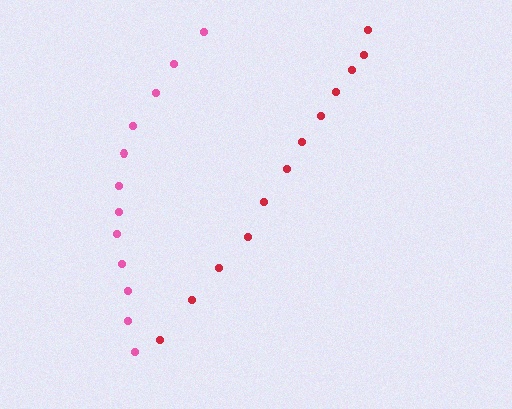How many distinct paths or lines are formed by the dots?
There are 2 distinct paths.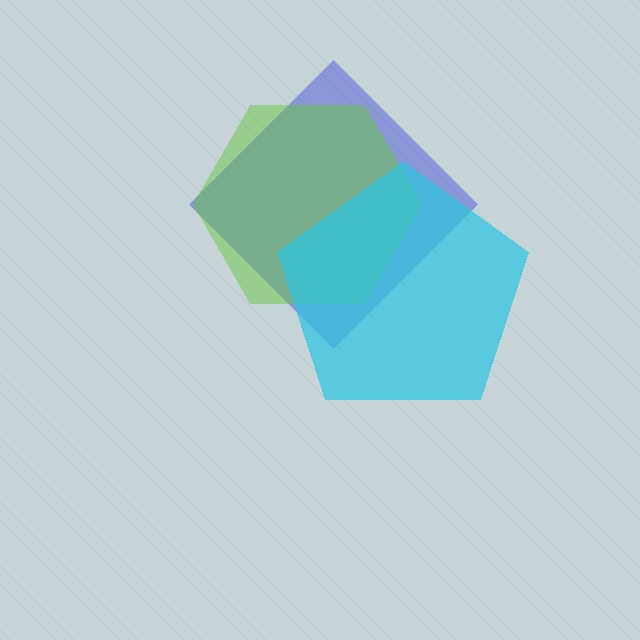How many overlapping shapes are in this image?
There are 3 overlapping shapes in the image.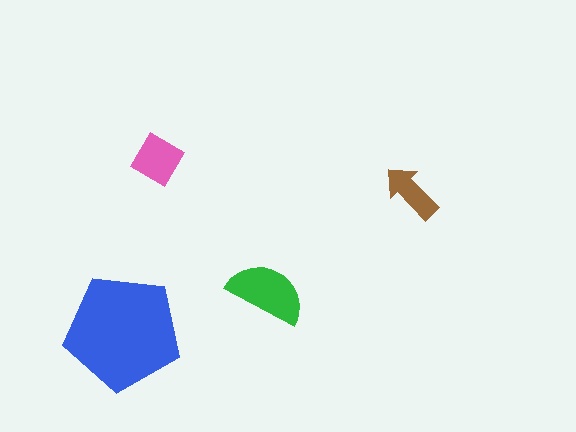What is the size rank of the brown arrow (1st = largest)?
4th.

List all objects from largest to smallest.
The blue pentagon, the green semicircle, the pink diamond, the brown arrow.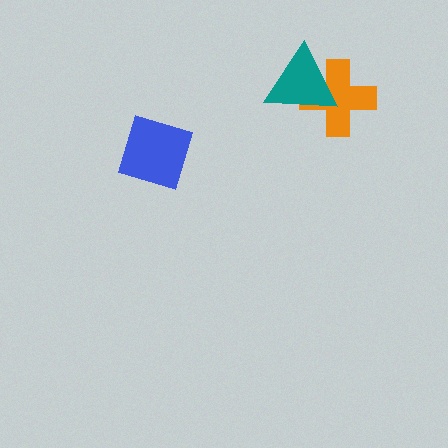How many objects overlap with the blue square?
0 objects overlap with the blue square.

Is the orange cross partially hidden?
Yes, it is partially covered by another shape.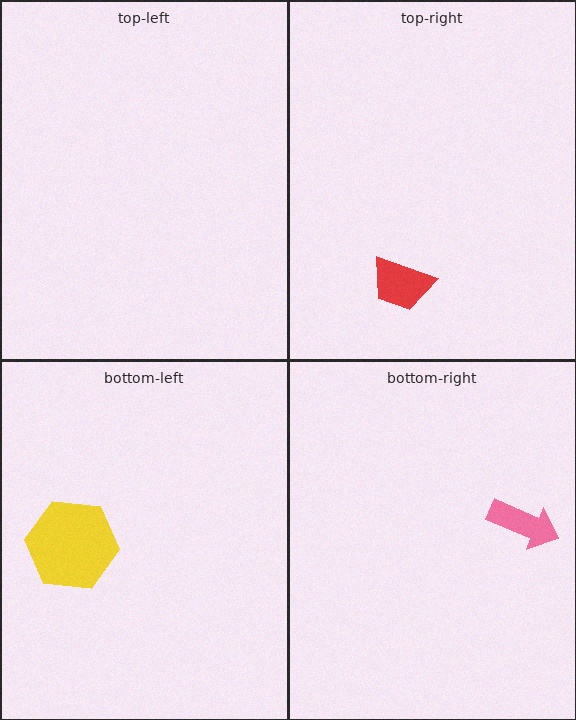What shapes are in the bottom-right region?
The pink arrow.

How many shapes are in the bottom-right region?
1.